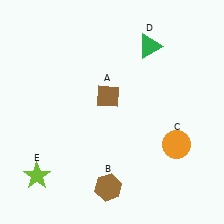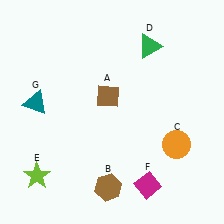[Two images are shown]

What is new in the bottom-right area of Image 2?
A magenta diamond (F) was added in the bottom-right area of Image 2.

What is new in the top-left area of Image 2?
A teal triangle (G) was added in the top-left area of Image 2.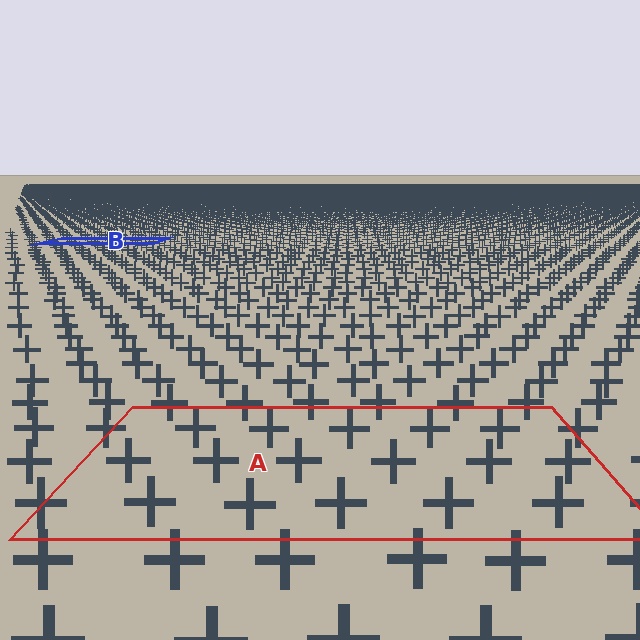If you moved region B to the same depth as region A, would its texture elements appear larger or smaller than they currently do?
They would appear larger. At a closer depth, the same texture elements are projected at a bigger on-screen size.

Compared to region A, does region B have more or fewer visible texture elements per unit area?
Region B has more texture elements per unit area — they are packed more densely because it is farther away.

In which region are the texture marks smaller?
The texture marks are smaller in region B, because it is farther away.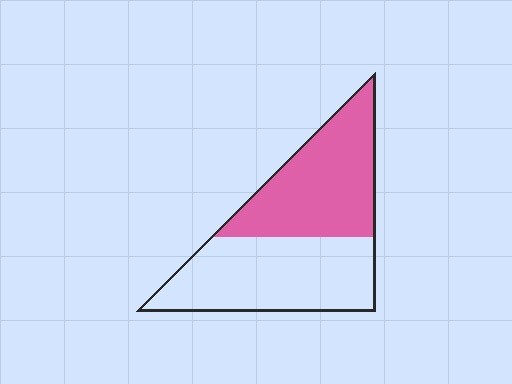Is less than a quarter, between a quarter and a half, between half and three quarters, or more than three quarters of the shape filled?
Between a quarter and a half.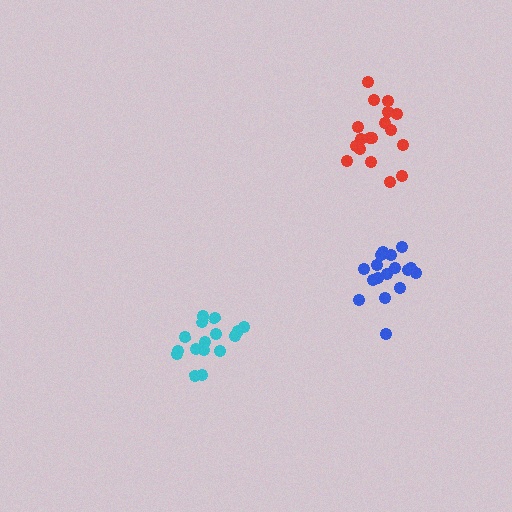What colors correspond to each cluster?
The clusters are colored: cyan, blue, red.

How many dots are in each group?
Group 1: 16 dots, Group 2: 17 dots, Group 3: 18 dots (51 total).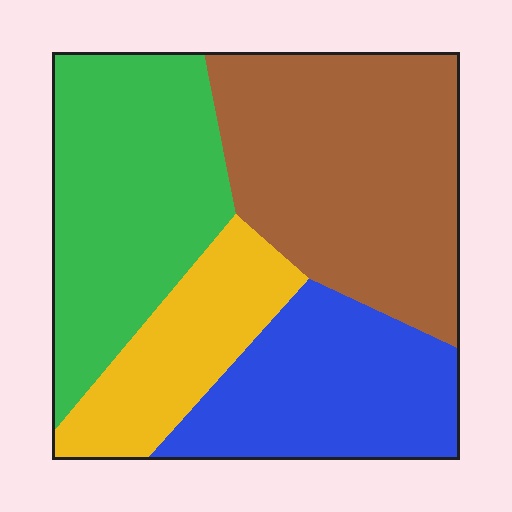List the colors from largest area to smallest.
From largest to smallest: brown, green, blue, yellow.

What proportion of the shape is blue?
Blue takes up about one fifth (1/5) of the shape.